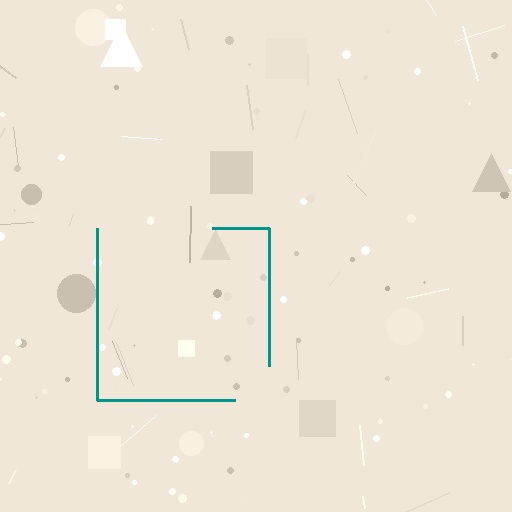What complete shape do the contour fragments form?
The contour fragments form a square.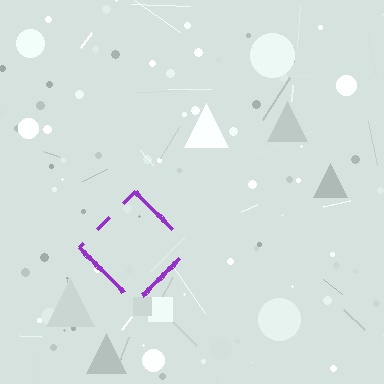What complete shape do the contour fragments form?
The contour fragments form a diamond.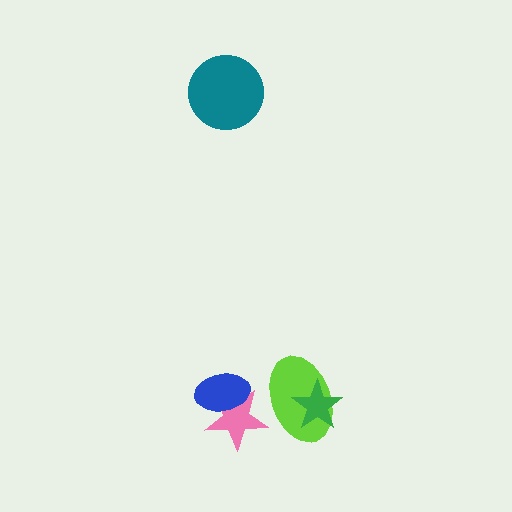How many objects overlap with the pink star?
2 objects overlap with the pink star.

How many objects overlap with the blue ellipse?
1 object overlaps with the blue ellipse.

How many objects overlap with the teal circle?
0 objects overlap with the teal circle.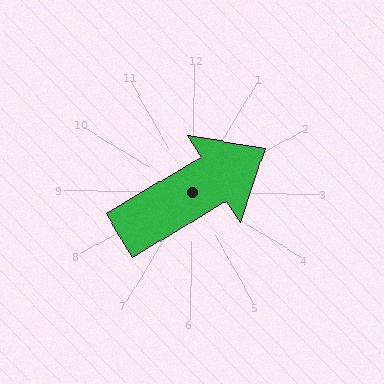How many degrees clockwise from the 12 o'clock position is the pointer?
Approximately 58 degrees.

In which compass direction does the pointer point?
Northeast.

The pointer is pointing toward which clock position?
Roughly 2 o'clock.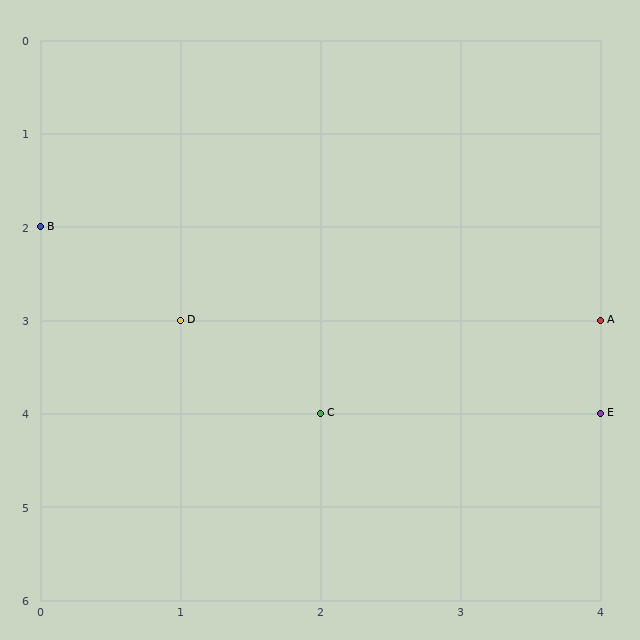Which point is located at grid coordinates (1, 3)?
Point D is at (1, 3).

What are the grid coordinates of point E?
Point E is at grid coordinates (4, 4).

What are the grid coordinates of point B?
Point B is at grid coordinates (0, 2).